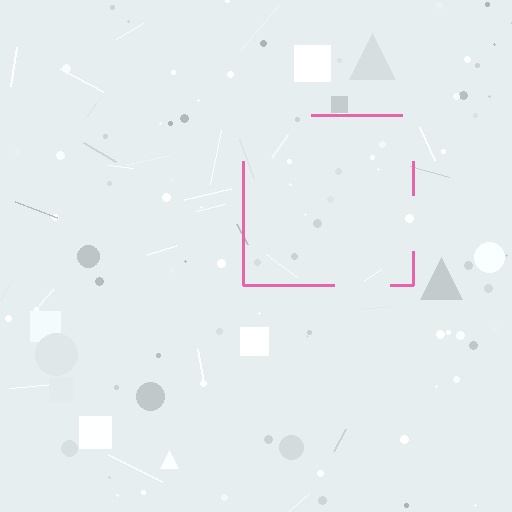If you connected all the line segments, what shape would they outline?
They would outline a square.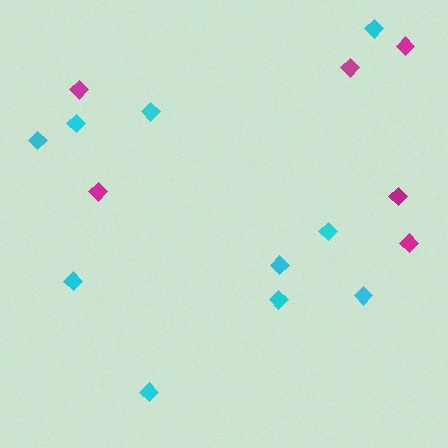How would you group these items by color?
There are 2 groups: one group of cyan diamonds (10) and one group of magenta diamonds (6).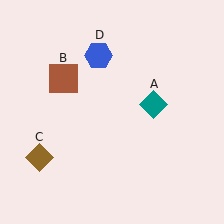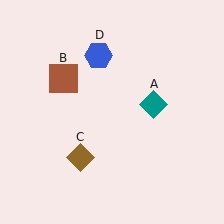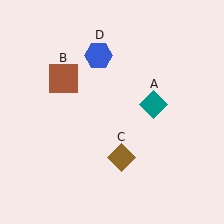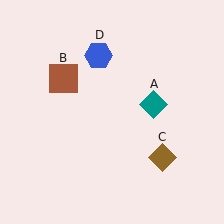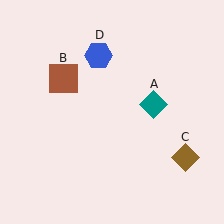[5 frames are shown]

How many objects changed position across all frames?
1 object changed position: brown diamond (object C).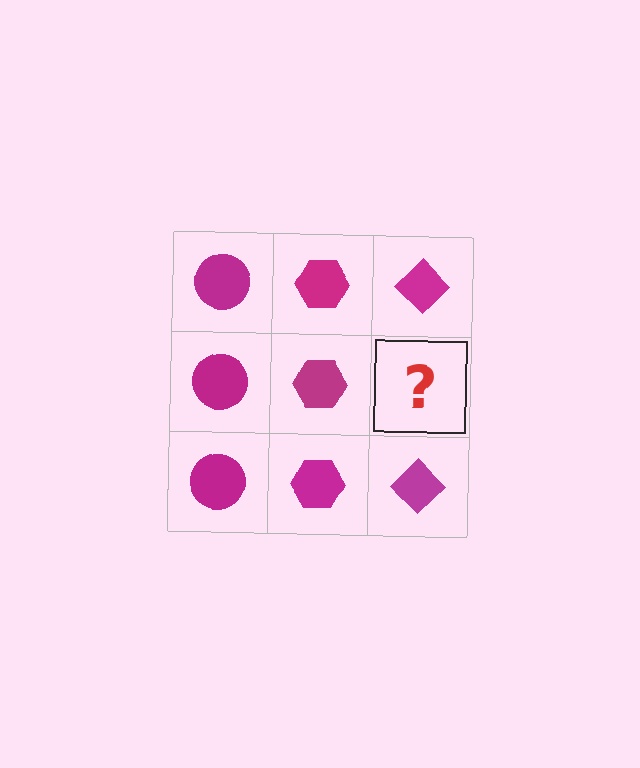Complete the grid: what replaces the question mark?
The question mark should be replaced with a magenta diamond.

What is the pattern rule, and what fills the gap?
The rule is that each column has a consistent shape. The gap should be filled with a magenta diamond.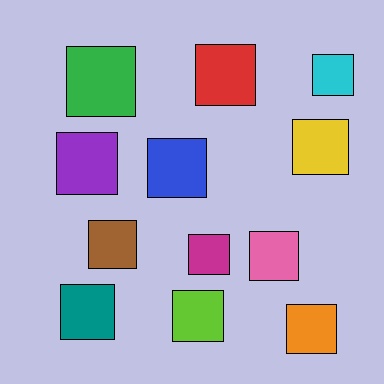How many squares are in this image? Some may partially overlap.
There are 12 squares.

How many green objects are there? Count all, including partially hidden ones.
There is 1 green object.